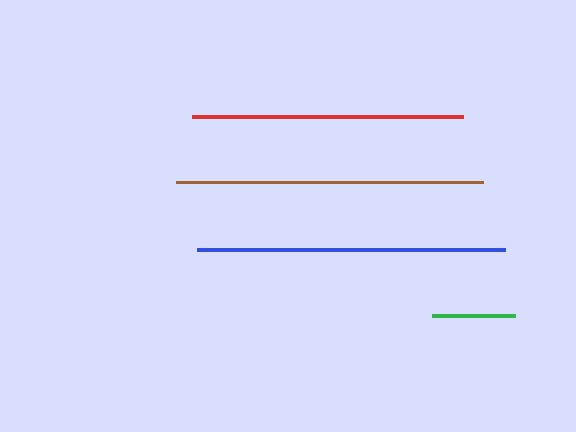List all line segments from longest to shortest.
From longest to shortest: blue, brown, red, green.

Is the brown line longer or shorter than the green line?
The brown line is longer than the green line.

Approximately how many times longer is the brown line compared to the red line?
The brown line is approximately 1.1 times the length of the red line.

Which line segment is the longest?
The blue line is the longest at approximately 308 pixels.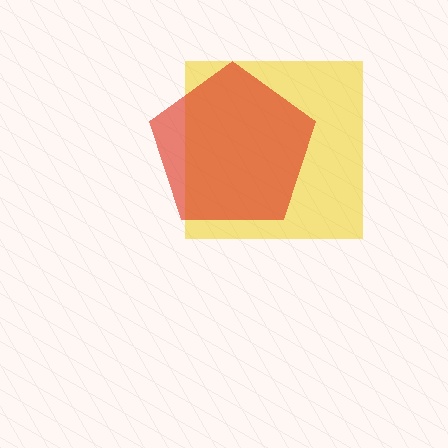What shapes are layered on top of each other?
The layered shapes are: a yellow square, a red pentagon.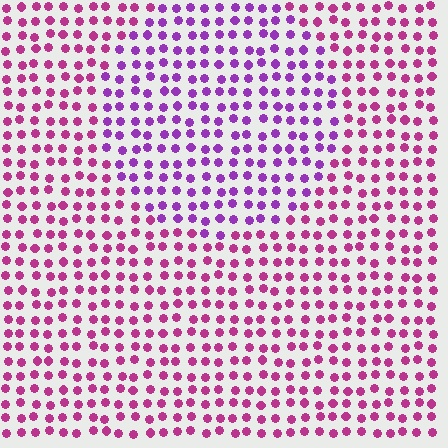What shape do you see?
I see a circle.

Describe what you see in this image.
The image is filled with small magenta elements in a uniform arrangement. A circle-shaped region is visible where the elements are tinted to a slightly different hue, forming a subtle color boundary.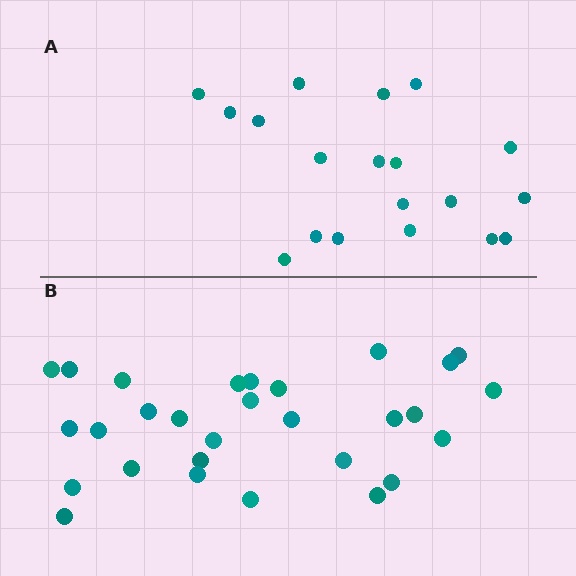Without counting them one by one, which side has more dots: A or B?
Region B (the bottom region) has more dots.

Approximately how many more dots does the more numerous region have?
Region B has roughly 10 or so more dots than region A.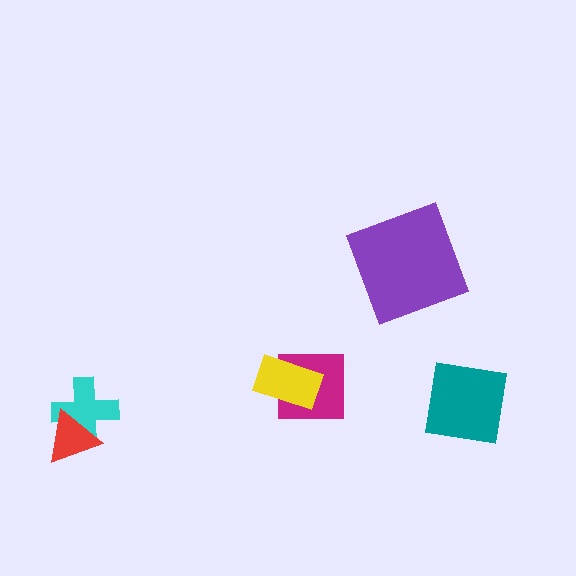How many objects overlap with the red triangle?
1 object overlaps with the red triangle.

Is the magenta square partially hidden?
Yes, it is partially covered by another shape.